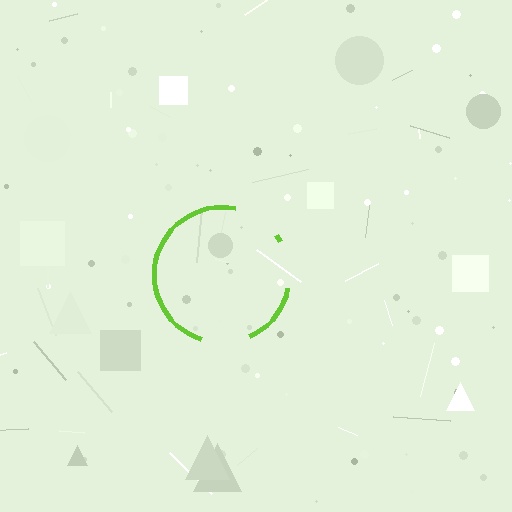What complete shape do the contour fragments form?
The contour fragments form a circle.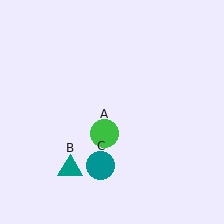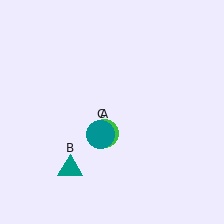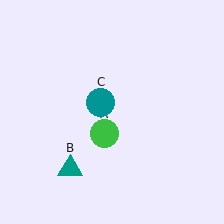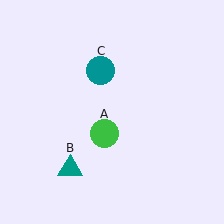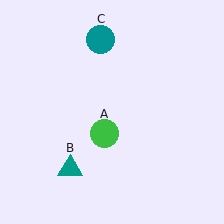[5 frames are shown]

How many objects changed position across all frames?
1 object changed position: teal circle (object C).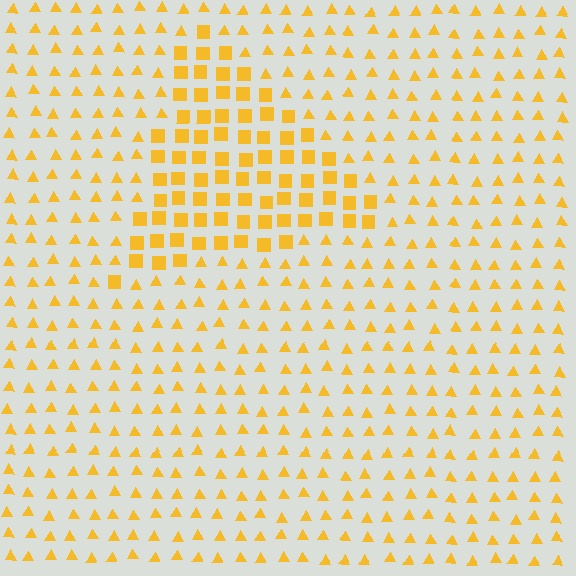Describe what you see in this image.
The image is filled with small yellow elements arranged in a uniform grid. A triangle-shaped region contains squares, while the surrounding area contains triangles. The boundary is defined purely by the change in element shape.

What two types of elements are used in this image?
The image uses squares inside the triangle region and triangles outside it.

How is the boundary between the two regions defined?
The boundary is defined by a change in element shape: squares inside vs. triangles outside. All elements share the same color and spacing.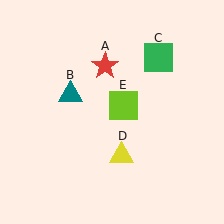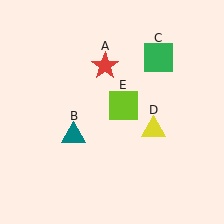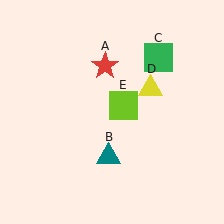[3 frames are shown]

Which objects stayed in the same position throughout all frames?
Red star (object A) and green square (object C) and lime square (object E) remained stationary.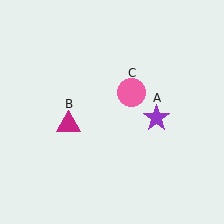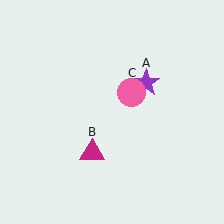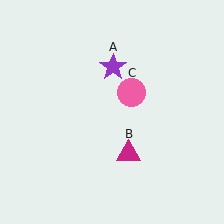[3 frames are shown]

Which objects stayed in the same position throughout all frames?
Pink circle (object C) remained stationary.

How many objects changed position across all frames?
2 objects changed position: purple star (object A), magenta triangle (object B).